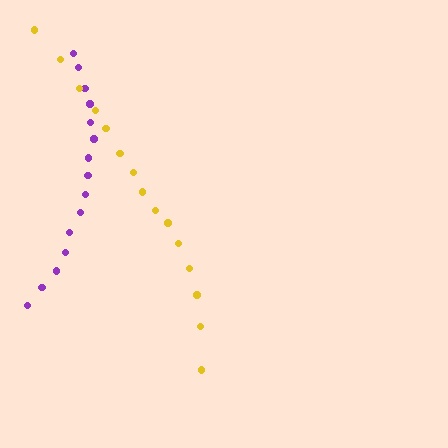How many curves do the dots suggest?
There are 2 distinct paths.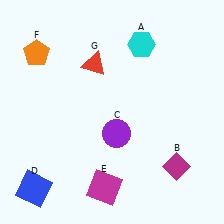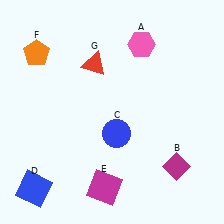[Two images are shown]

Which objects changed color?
A changed from cyan to pink. C changed from purple to blue.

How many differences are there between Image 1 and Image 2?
There are 2 differences between the two images.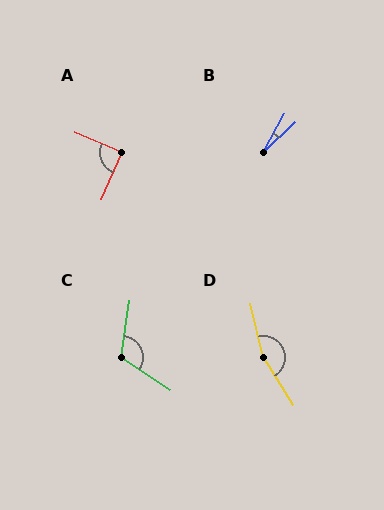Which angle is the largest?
D, at approximately 161 degrees.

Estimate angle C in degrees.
Approximately 115 degrees.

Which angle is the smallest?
B, at approximately 18 degrees.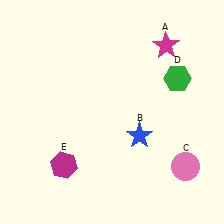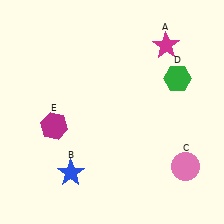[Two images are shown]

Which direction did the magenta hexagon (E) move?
The magenta hexagon (E) moved up.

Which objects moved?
The objects that moved are: the blue star (B), the magenta hexagon (E).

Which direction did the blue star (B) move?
The blue star (B) moved left.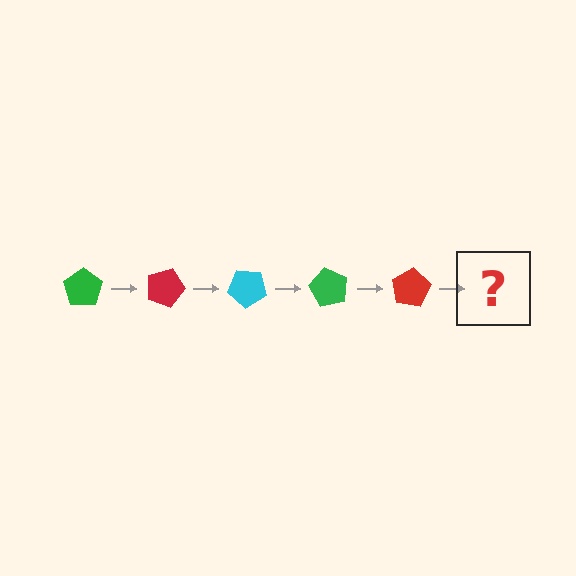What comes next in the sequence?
The next element should be a cyan pentagon, rotated 100 degrees from the start.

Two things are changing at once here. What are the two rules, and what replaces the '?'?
The two rules are that it rotates 20 degrees each step and the color cycles through green, red, and cyan. The '?' should be a cyan pentagon, rotated 100 degrees from the start.